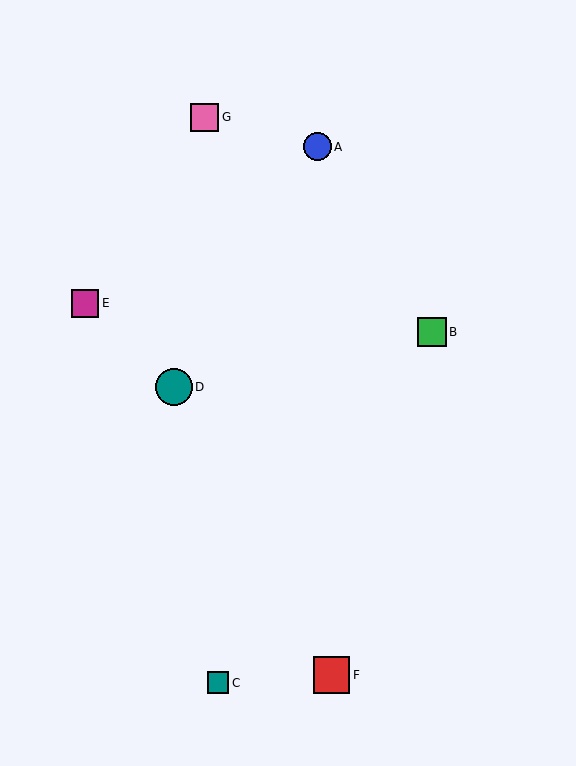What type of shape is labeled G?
Shape G is a pink square.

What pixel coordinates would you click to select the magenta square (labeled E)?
Click at (85, 303) to select the magenta square E.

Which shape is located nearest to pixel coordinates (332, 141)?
The blue circle (labeled A) at (317, 147) is nearest to that location.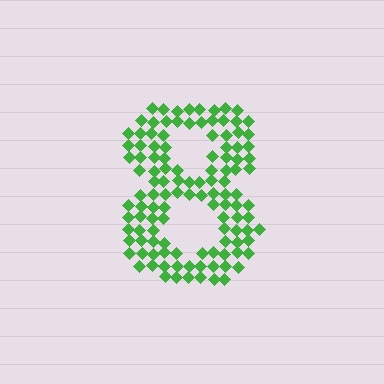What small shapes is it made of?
It is made of small diamonds.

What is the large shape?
The large shape is the digit 8.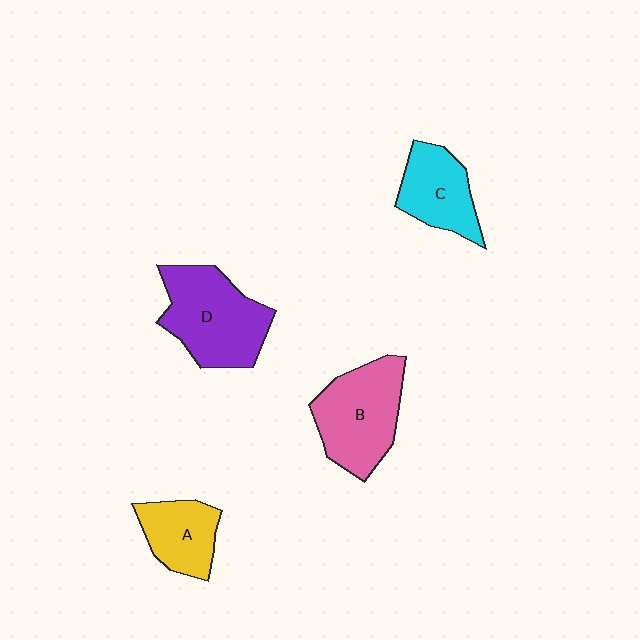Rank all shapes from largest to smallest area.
From largest to smallest: D (purple), B (pink), C (cyan), A (yellow).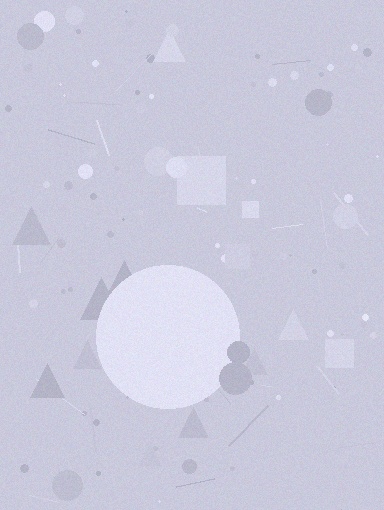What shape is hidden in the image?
A circle is hidden in the image.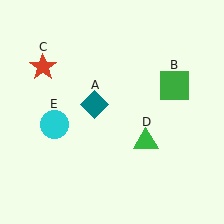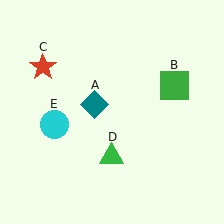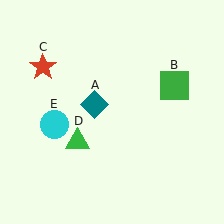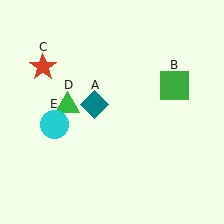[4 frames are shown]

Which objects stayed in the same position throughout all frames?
Teal diamond (object A) and green square (object B) and red star (object C) and cyan circle (object E) remained stationary.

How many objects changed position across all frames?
1 object changed position: green triangle (object D).